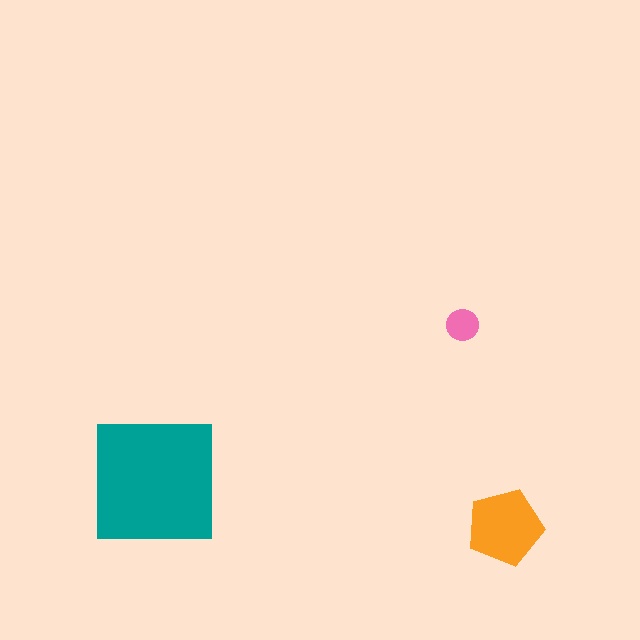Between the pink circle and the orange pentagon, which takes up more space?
The orange pentagon.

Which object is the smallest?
The pink circle.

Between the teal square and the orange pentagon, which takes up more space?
The teal square.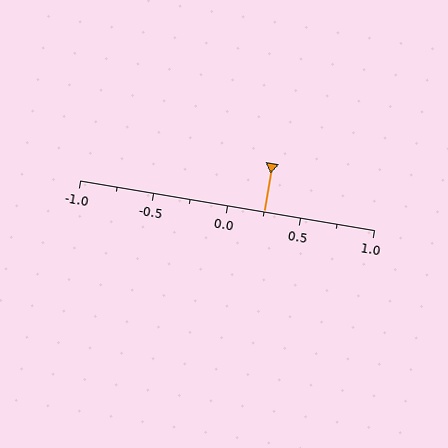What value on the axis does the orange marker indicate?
The marker indicates approximately 0.25.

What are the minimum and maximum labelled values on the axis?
The axis runs from -1.0 to 1.0.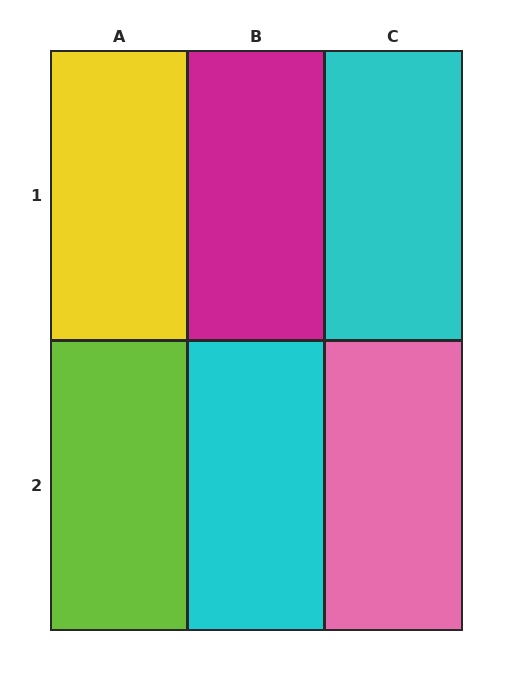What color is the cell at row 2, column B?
Cyan.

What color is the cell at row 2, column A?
Lime.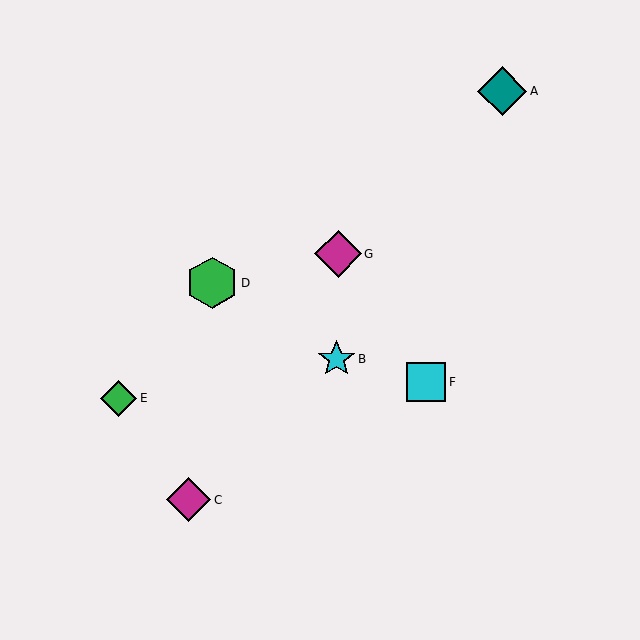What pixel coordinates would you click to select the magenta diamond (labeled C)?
Click at (188, 500) to select the magenta diamond C.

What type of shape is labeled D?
Shape D is a green hexagon.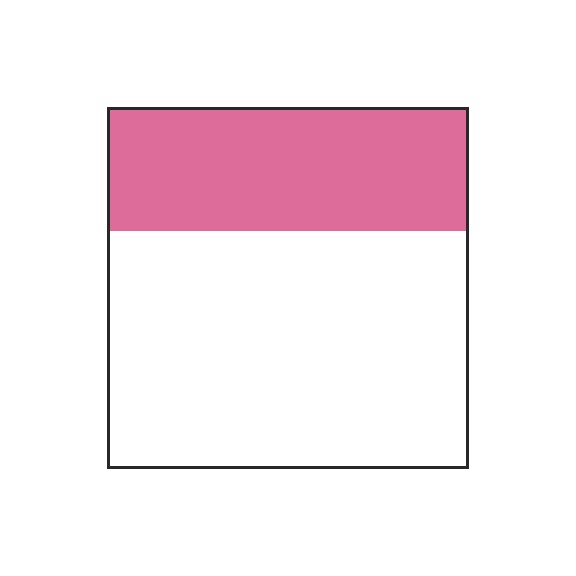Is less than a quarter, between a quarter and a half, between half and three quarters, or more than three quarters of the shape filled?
Between a quarter and a half.